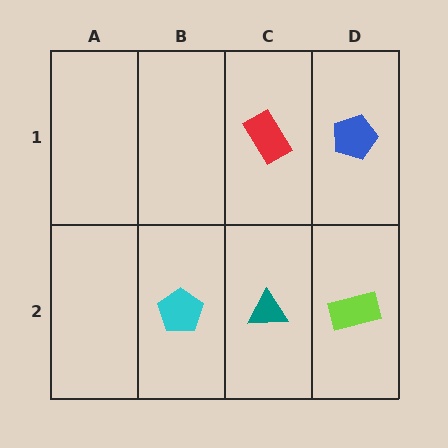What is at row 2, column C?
A teal triangle.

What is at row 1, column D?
A blue pentagon.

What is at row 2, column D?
A lime rectangle.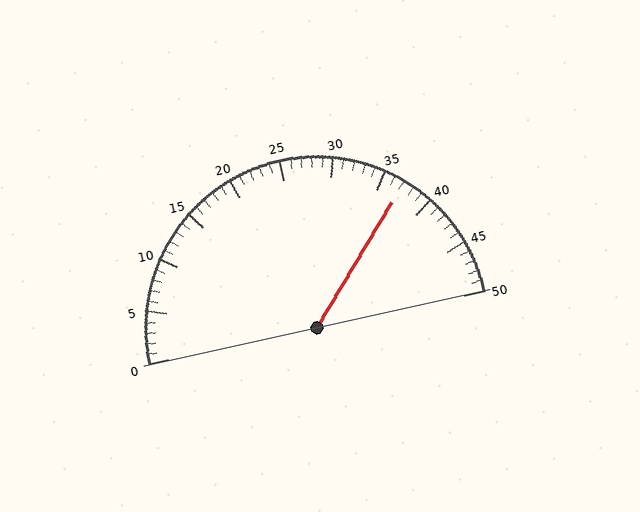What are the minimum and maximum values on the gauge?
The gauge ranges from 0 to 50.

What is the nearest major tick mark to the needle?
The nearest major tick mark is 35.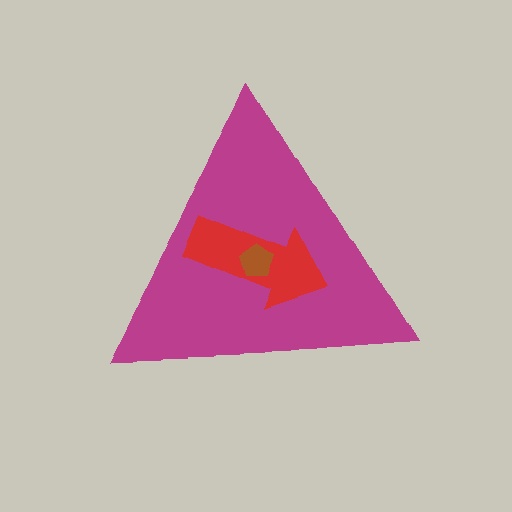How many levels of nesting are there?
3.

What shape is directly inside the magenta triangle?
The red arrow.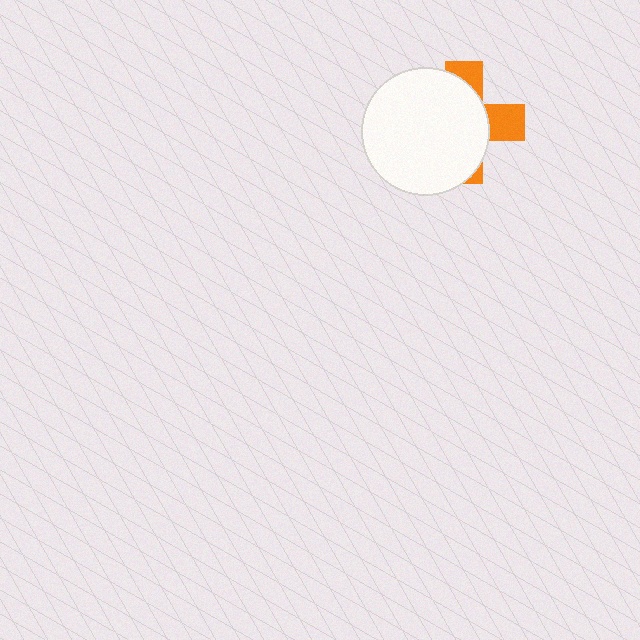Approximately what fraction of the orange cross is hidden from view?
Roughly 69% of the orange cross is hidden behind the white circle.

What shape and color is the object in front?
The object in front is a white circle.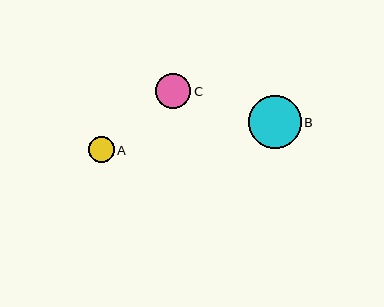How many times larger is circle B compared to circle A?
Circle B is approximately 2.0 times the size of circle A.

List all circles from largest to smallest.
From largest to smallest: B, C, A.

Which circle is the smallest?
Circle A is the smallest with a size of approximately 26 pixels.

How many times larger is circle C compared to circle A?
Circle C is approximately 1.3 times the size of circle A.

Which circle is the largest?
Circle B is the largest with a size of approximately 53 pixels.